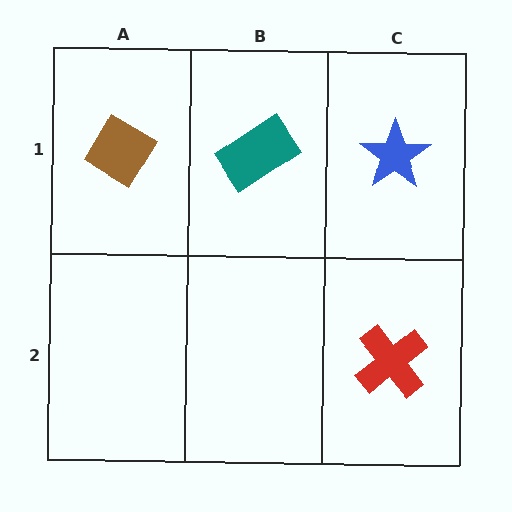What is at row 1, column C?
A blue star.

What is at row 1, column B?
A teal rectangle.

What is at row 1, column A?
A brown diamond.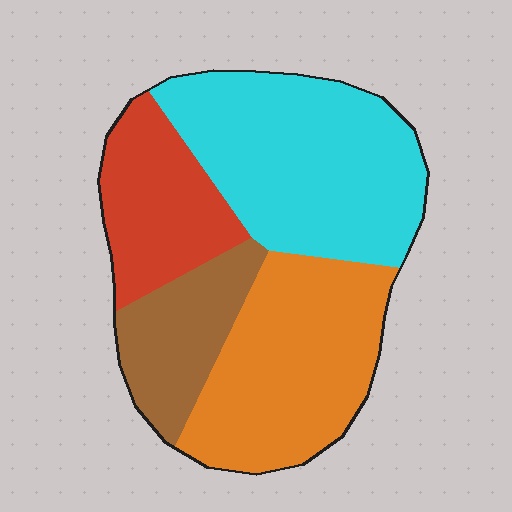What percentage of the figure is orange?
Orange takes up between a sixth and a third of the figure.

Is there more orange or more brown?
Orange.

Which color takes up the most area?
Cyan, at roughly 35%.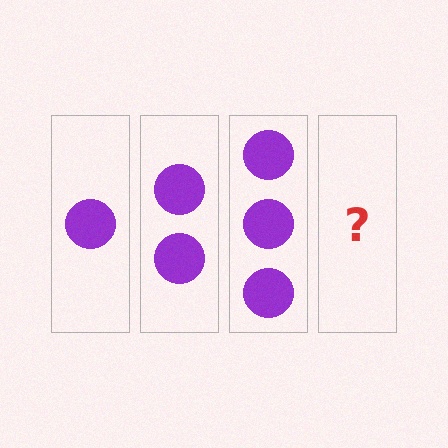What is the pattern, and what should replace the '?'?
The pattern is that each step adds one more circle. The '?' should be 4 circles.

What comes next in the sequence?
The next element should be 4 circles.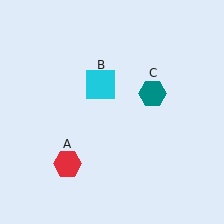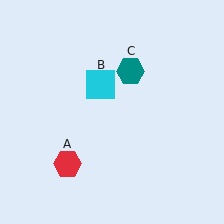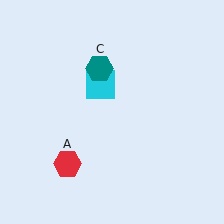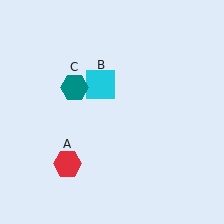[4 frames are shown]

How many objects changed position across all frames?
1 object changed position: teal hexagon (object C).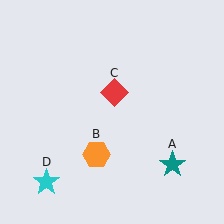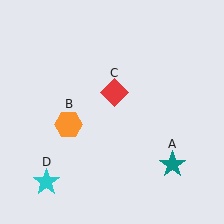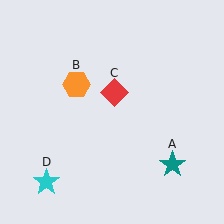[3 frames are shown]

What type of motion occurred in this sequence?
The orange hexagon (object B) rotated clockwise around the center of the scene.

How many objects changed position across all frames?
1 object changed position: orange hexagon (object B).